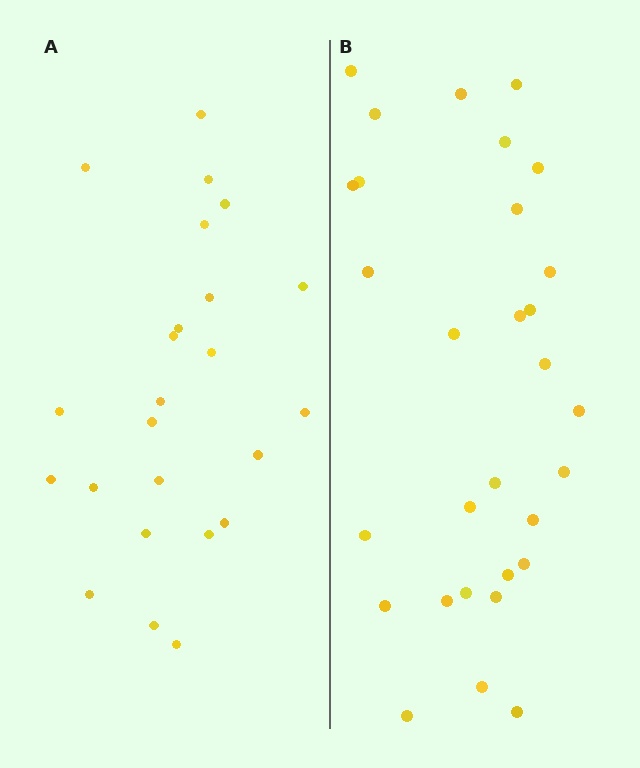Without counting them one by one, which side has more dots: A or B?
Region B (the right region) has more dots.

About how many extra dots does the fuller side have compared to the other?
Region B has about 6 more dots than region A.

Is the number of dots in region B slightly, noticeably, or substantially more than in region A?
Region B has noticeably more, but not dramatically so. The ratio is roughly 1.2 to 1.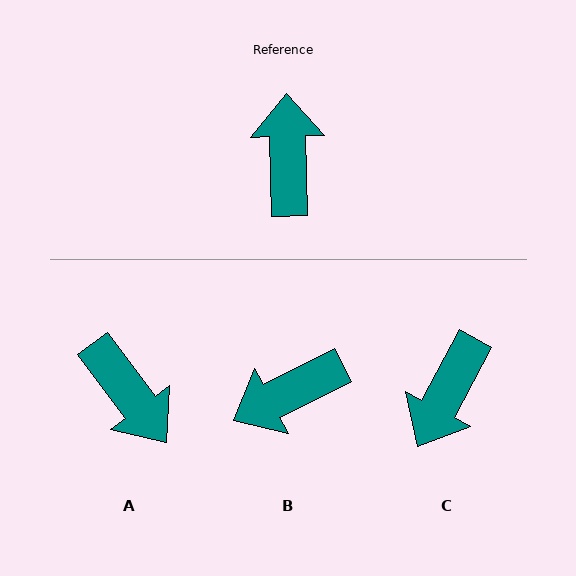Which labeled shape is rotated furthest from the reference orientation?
C, about 150 degrees away.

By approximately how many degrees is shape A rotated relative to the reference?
Approximately 145 degrees clockwise.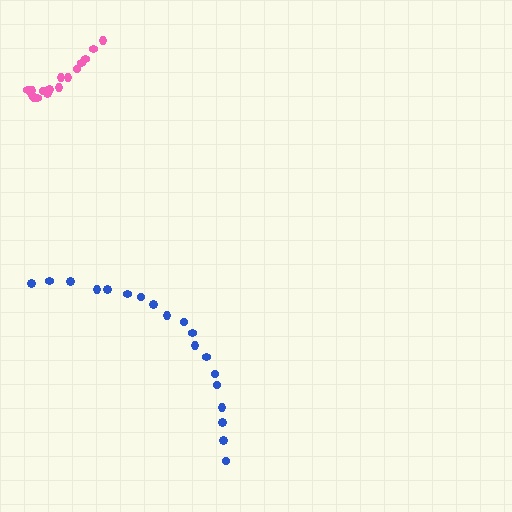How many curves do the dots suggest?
There are 2 distinct paths.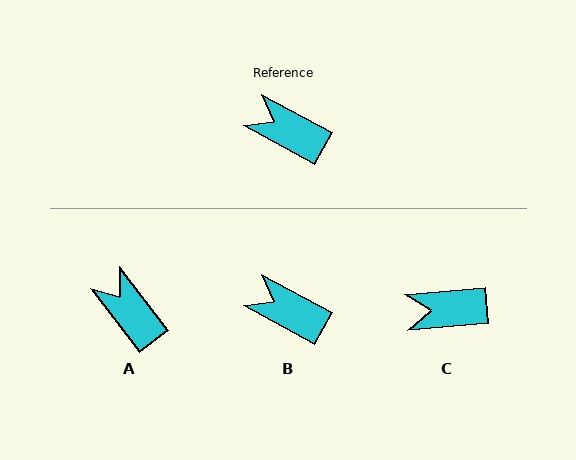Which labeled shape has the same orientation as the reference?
B.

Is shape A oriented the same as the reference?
No, it is off by about 24 degrees.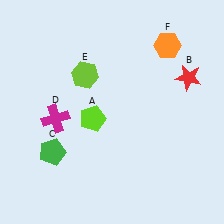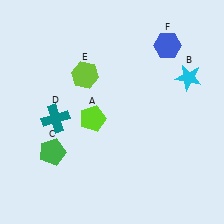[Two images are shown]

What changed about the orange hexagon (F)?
In Image 1, F is orange. In Image 2, it changed to blue.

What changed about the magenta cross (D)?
In Image 1, D is magenta. In Image 2, it changed to teal.